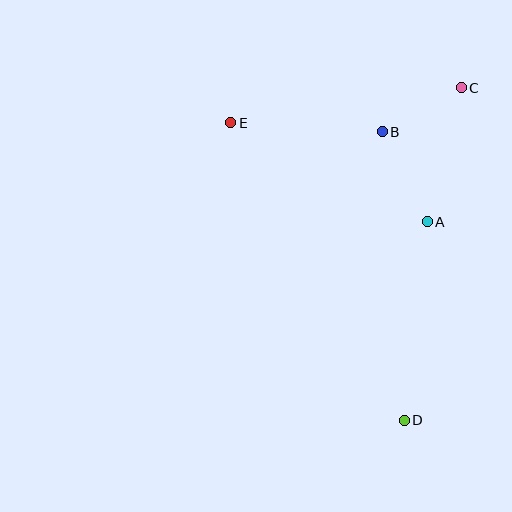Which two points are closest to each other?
Points B and C are closest to each other.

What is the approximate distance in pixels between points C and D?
The distance between C and D is approximately 337 pixels.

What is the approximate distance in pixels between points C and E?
The distance between C and E is approximately 233 pixels.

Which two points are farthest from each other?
Points D and E are farthest from each other.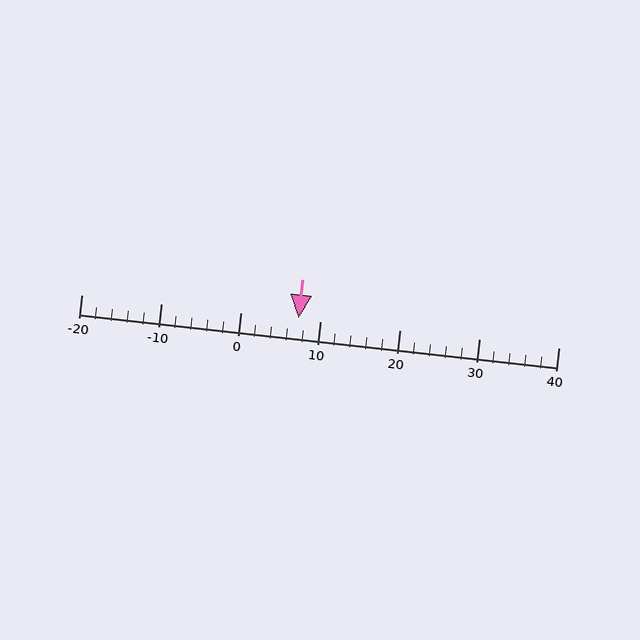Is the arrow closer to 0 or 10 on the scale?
The arrow is closer to 10.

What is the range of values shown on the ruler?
The ruler shows values from -20 to 40.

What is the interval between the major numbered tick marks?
The major tick marks are spaced 10 units apart.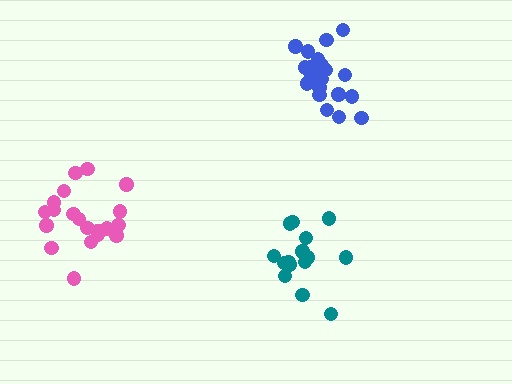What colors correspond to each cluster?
The clusters are colored: teal, pink, blue.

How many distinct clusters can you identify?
There are 3 distinct clusters.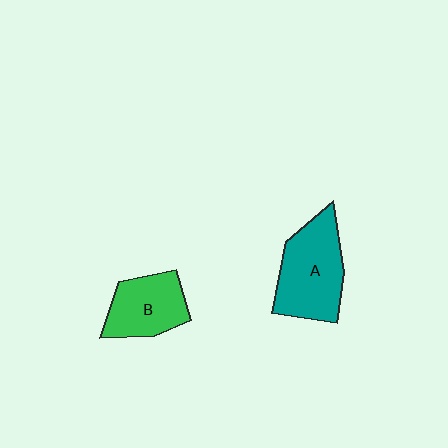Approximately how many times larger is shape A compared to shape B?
Approximately 1.4 times.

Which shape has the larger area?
Shape A (teal).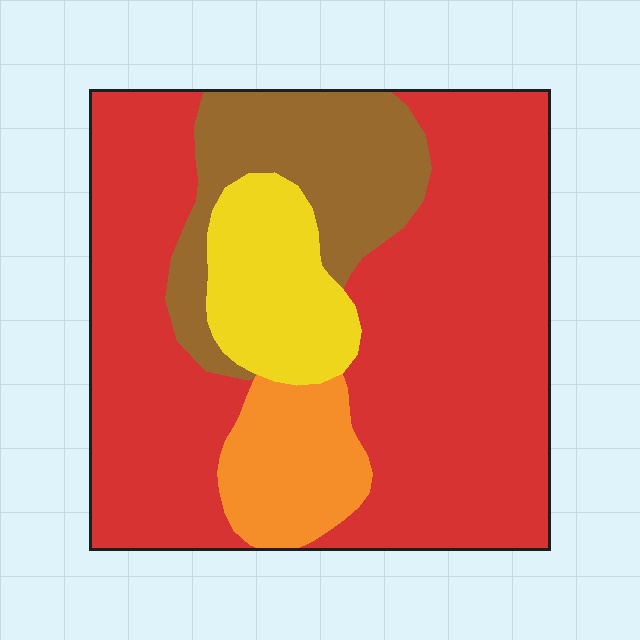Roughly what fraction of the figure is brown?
Brown covers 16% of the figure.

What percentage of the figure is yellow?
Yellow covers around 10% of the figure.